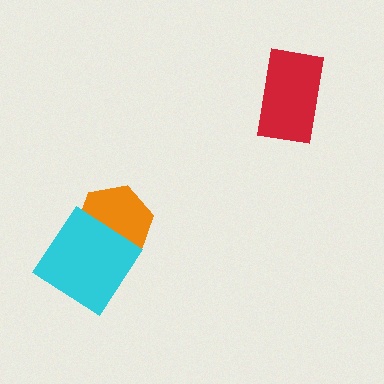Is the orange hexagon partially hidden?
Yes, it is partially covered by another shape.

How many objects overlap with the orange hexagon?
1 object overlaps with the orange hexagon.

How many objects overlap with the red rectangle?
0 objects overlap with the red rectangle.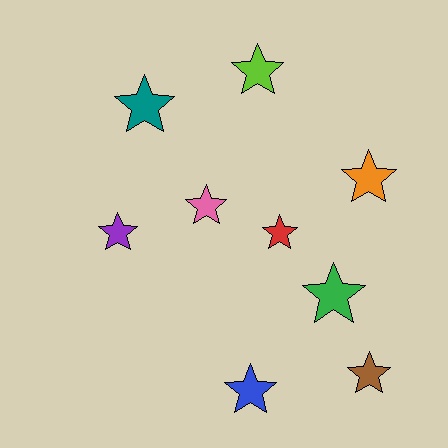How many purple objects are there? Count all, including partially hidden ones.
There is 1 purple object.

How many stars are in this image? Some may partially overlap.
There are 9 stars.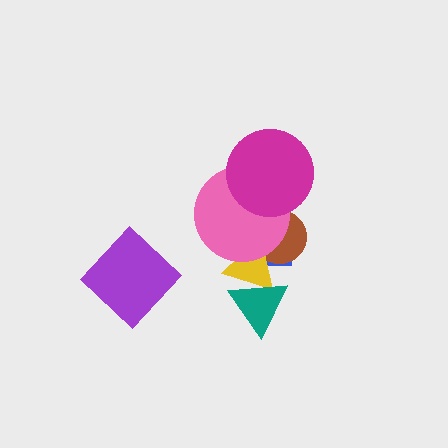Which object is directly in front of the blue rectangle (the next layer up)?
The brown circle is directly in front of the blue rectangle.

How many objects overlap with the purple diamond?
0 objects overlap with the purple diamond.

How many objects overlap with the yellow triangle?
4 objects overlap with the yellow triangle.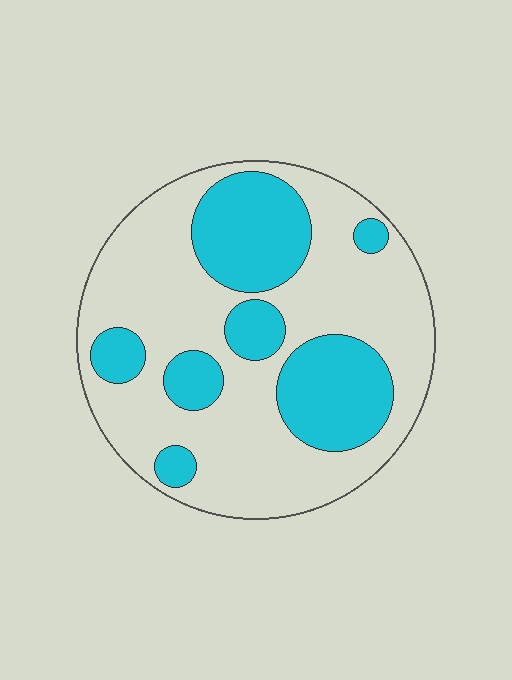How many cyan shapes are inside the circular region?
7.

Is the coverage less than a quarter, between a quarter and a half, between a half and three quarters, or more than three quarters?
Between a quarter and a half.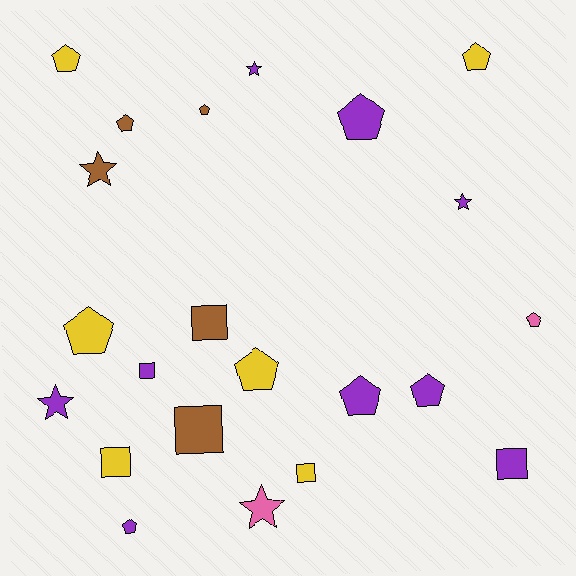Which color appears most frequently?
Purple, with 9 objects.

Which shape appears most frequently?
Pentagon, with 11 objects.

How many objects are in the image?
There are 22 objects.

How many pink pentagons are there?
There is 1 pink pentagon.